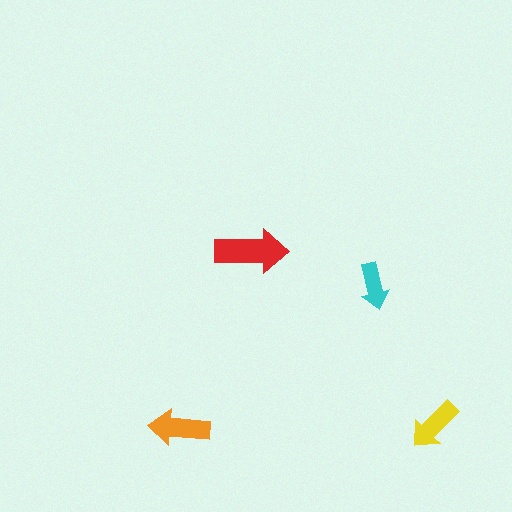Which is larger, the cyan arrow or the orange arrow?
The orange one.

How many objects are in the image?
There are 4 objects in the image.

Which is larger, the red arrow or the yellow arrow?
The red one.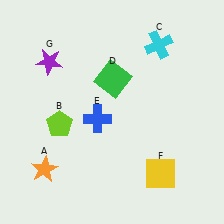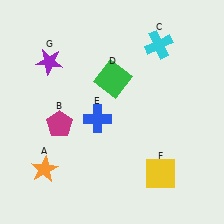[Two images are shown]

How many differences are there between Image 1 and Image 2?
There is 1 difference between the two images.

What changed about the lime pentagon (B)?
In Image 1, B is lime. In Image 2, it changed to magenta.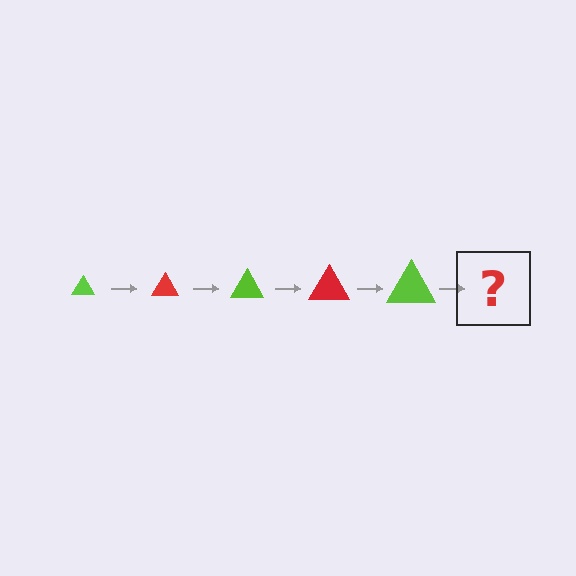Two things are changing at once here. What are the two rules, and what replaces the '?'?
The two rules are that the triangle grows larger each step and the color cycles through lime and red. The '?' should be a red triangle, larger than the previous one.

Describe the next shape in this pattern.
It should be a red triangle, larger than the previous one.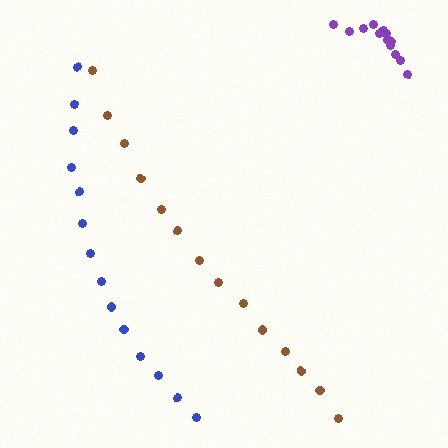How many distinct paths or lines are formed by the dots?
There are 3 distinct paths.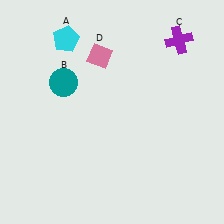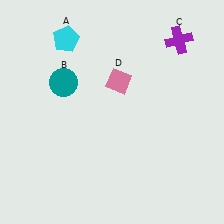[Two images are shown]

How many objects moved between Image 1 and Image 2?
1 object moved between the two images.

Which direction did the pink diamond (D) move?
The pink diamond (D) moved down.